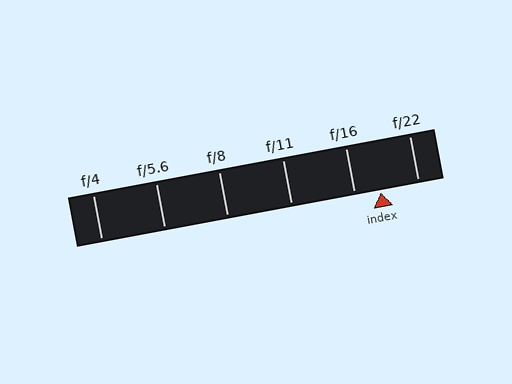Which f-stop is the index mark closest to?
The index mark is closest to f/16.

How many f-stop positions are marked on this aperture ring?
There are 6 f-stop positions marked.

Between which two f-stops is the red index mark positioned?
The index mark is between f/16 and f/22.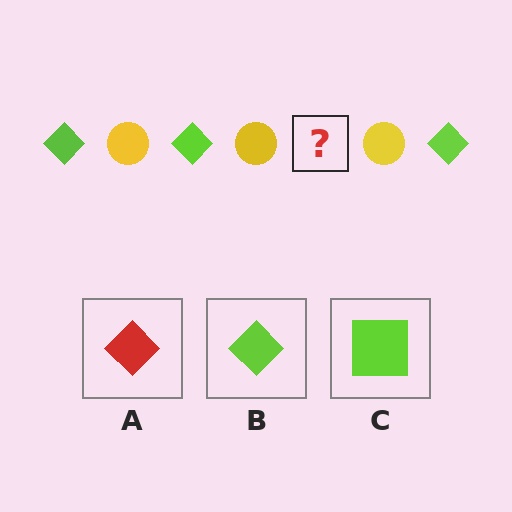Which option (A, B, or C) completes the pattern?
B.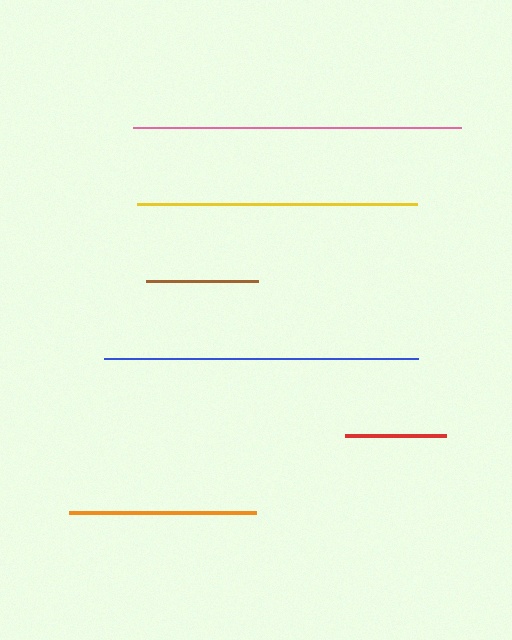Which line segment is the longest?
The pink line is the longest at approximately 328 pixels.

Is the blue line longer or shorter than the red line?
The blue line is longer than the red line.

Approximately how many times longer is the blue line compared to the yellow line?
The blue line is approximately 1.1 times the length of the yellow line.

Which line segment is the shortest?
The red line is the shortest at approximately 101 pixels.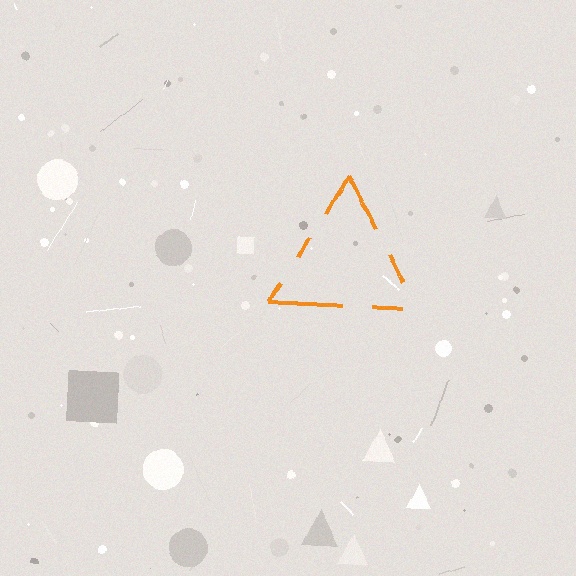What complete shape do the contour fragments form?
The contour fragments form a triangle.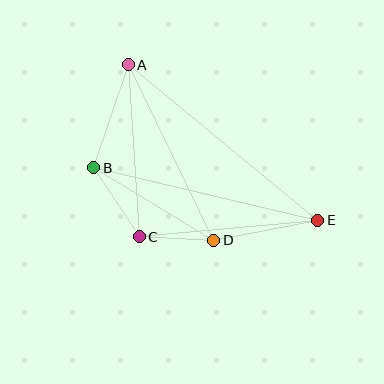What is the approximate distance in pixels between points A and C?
The distance between A and C is approximately 173 pixels.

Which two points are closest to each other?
Points C and D are closest to each other.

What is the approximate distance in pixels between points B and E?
The distance between B and E is approximately 230 pixels.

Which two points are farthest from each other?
Points A and E are farthest from each other.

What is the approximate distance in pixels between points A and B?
The distance between A and B is approximately 109 pixels.